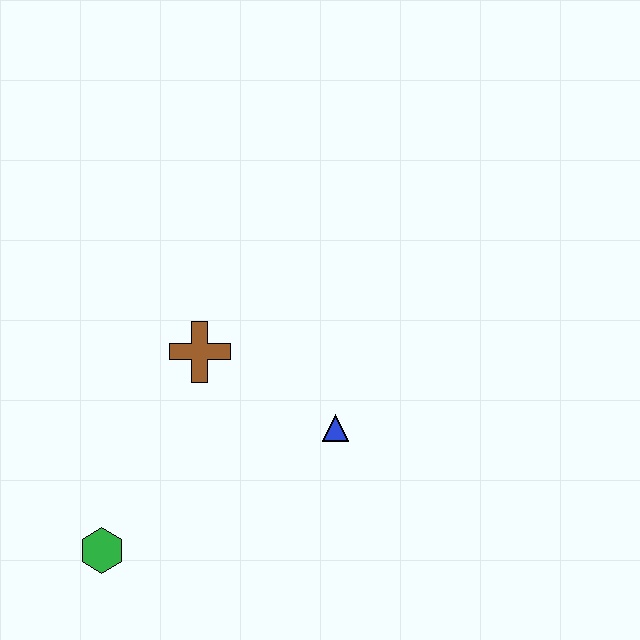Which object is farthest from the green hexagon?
The blue triangle is farthest from the green hexagon.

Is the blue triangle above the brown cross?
No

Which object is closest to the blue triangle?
The brown cross is closest to the blue triangle.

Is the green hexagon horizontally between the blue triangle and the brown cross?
No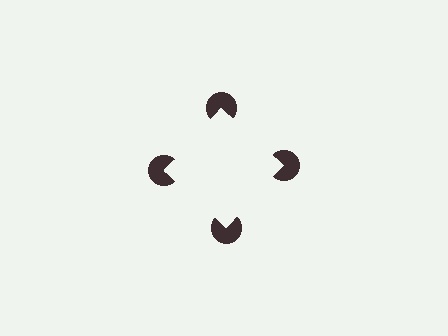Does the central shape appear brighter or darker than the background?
It typically appears slightly brighter than the background, even though no actual brightness change is drawn.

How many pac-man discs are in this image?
There are 4 — one at each vertex of the illusory square.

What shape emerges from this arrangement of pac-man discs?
An illusory square — its edges are inferred from the aligned wedge cuts in the pac-man discs, not physically drawn.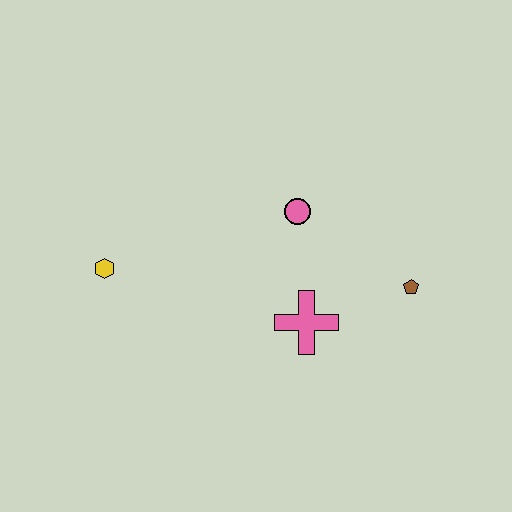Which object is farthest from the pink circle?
The yellow hexagon is farthest from the pink circle.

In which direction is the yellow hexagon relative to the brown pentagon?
The yellow hexagon is to the left of the brown pentagon.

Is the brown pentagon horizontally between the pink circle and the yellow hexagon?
No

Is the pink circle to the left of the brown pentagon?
Yes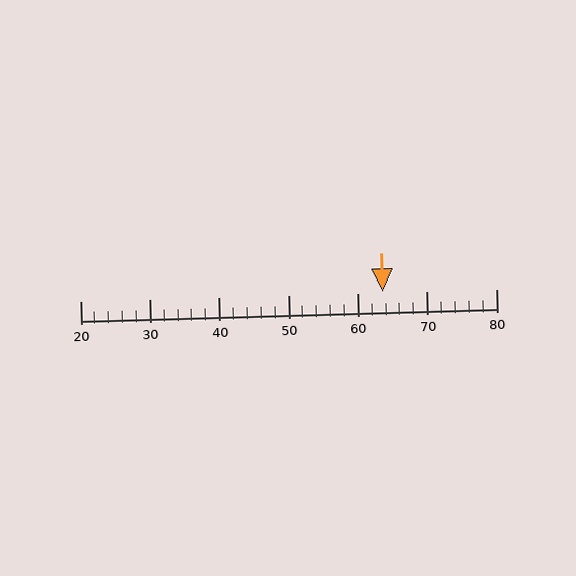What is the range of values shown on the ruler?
The ruler shows values from 20 to 80.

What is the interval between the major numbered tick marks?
The major tick marks are spaced 10 units apart.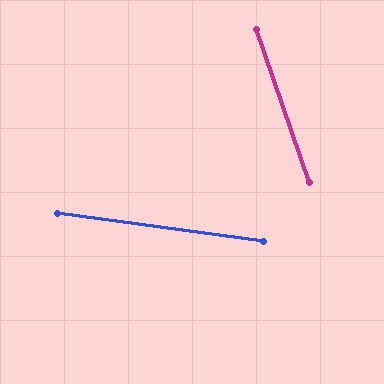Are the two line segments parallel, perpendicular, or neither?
Neither parallel nor perpendicular — they differ by about 63°.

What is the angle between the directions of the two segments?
Approximately 63 degrees.